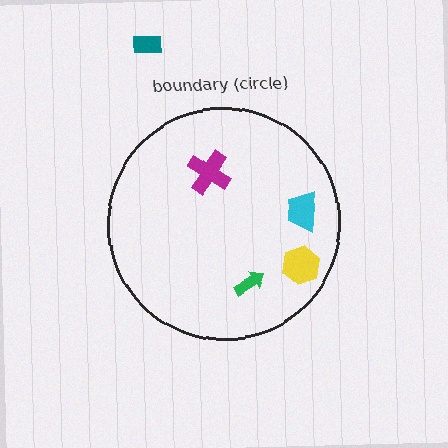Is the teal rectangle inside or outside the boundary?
Outside.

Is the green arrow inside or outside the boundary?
Inside.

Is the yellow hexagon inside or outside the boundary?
Inside.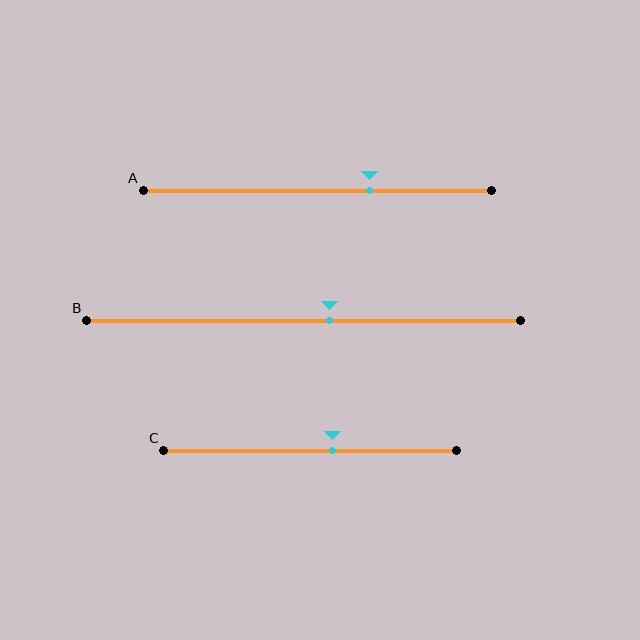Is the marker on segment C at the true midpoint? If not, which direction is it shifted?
No, the marker on segment C is shifted to the right by about 8% of the segment length.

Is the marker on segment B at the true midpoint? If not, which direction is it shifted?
No, the marker on segment B is shifted to the right by about 6% of the segment length.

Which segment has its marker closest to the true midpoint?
Segment B has its marker closest to the true midpoint.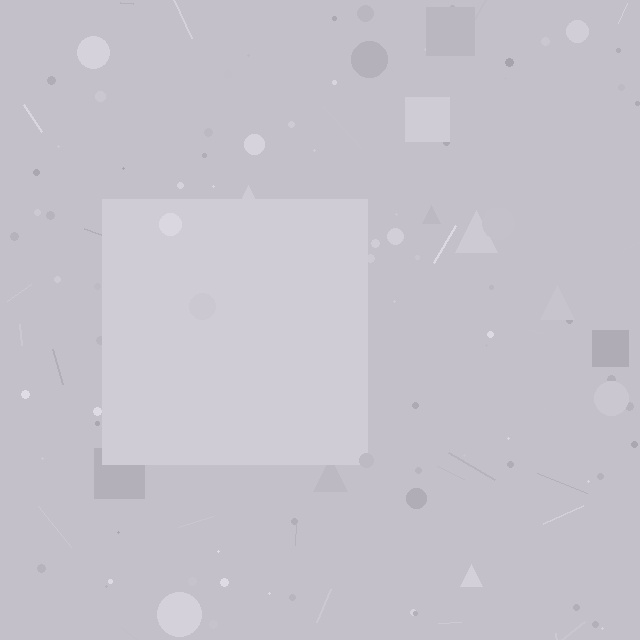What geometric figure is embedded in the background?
A square is embedded in the background.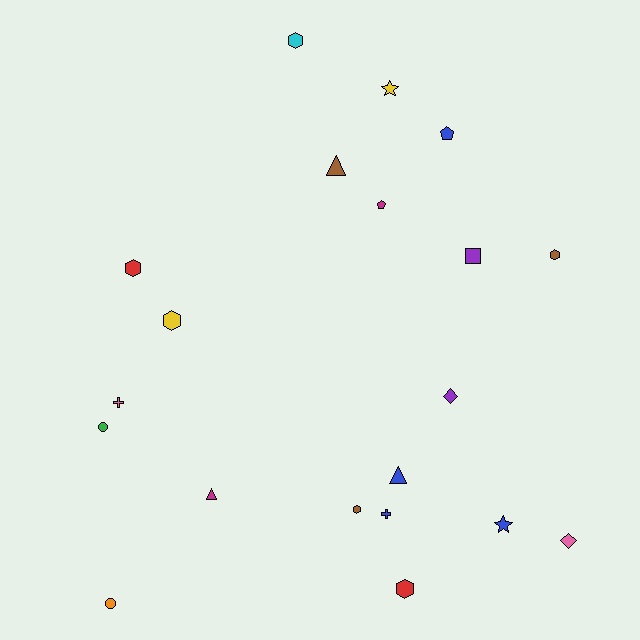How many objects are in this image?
There are 20 objects.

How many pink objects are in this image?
There are 2 pink objects.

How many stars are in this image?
There are 2 stars.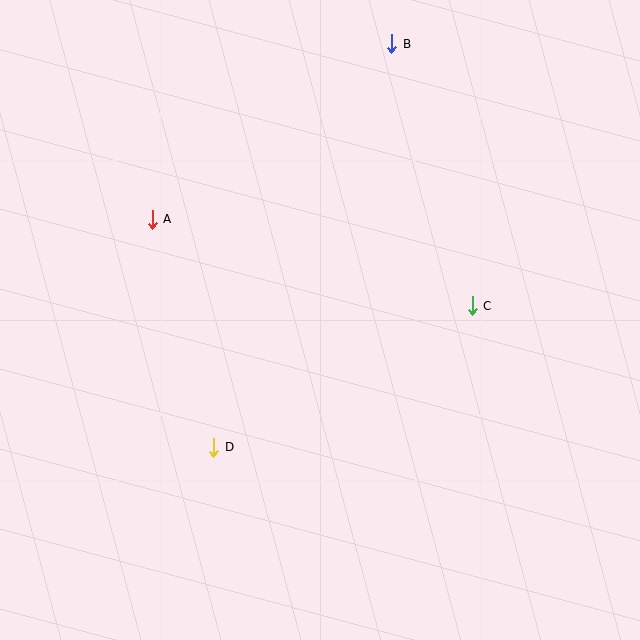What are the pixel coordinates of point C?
Point C is at (472, 306).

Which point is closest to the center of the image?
Point C at (472, 306) is closest to the center.